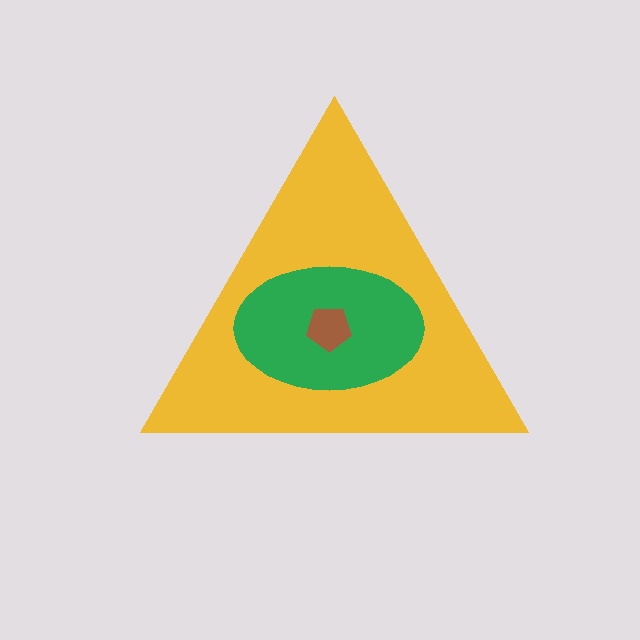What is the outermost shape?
The yellow triangle.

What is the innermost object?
The brown pentagon.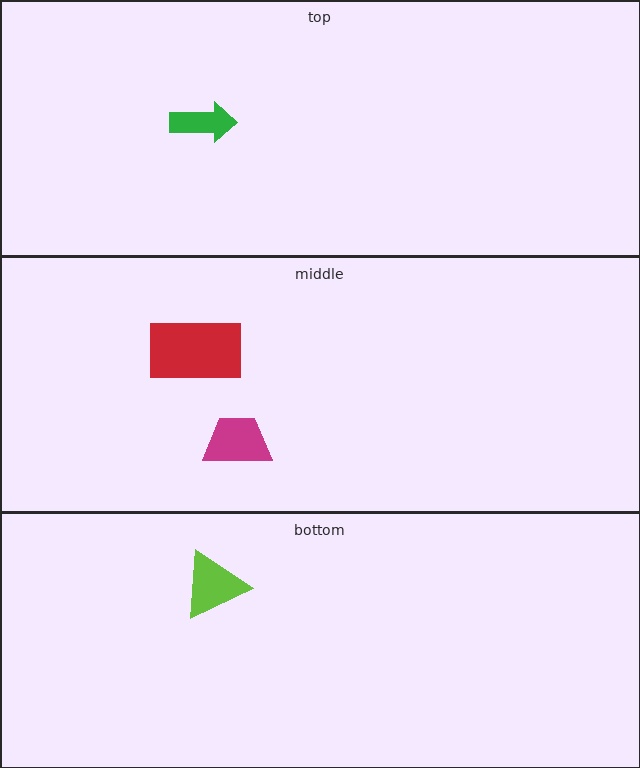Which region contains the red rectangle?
The middle region.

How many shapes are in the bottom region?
1.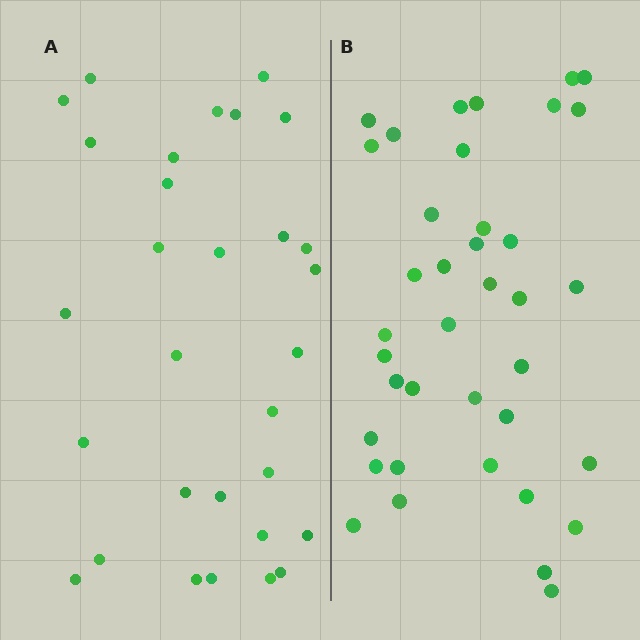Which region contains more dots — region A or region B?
Region B (the right region) has more dots.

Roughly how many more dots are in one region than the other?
Region B has roughly 8 or so more dots than region A.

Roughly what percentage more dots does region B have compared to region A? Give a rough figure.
About 25% more.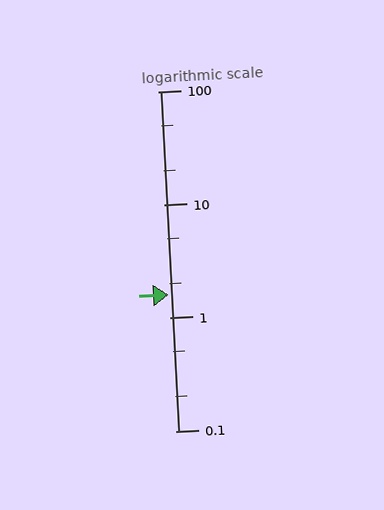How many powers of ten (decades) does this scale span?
The scale spans 3 decades, from 0.1 to 100.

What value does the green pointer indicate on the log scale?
The pointer indicates approximately 1.6.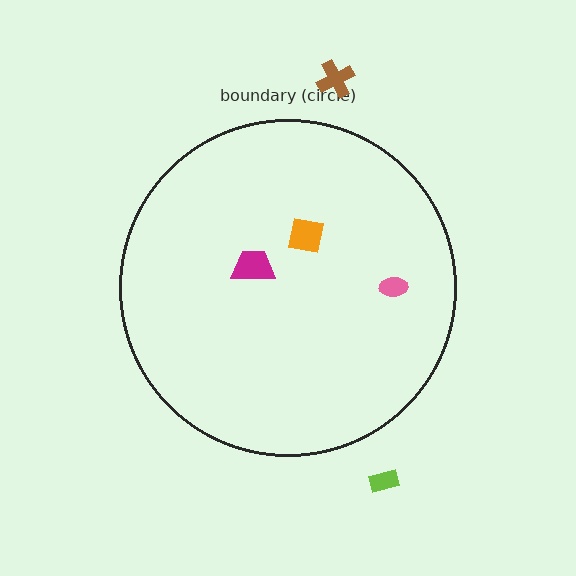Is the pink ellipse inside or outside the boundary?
Inside.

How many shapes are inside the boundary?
3 inside, 2 outside.